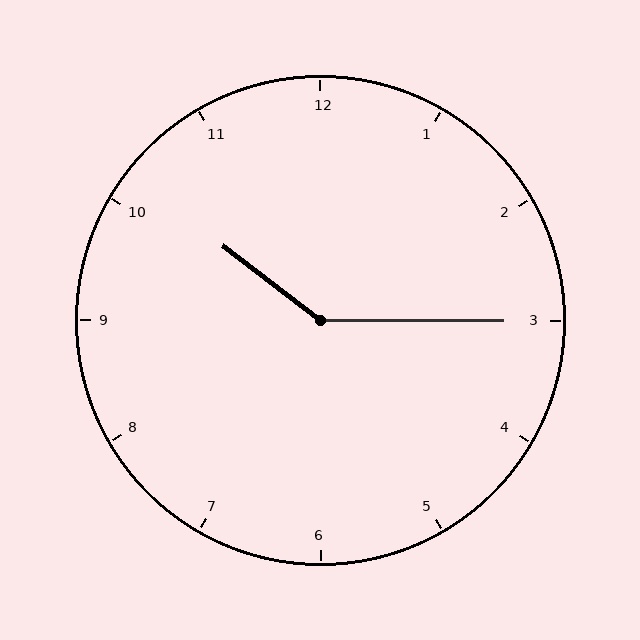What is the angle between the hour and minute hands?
Approximately 142 degrees.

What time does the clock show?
10:15.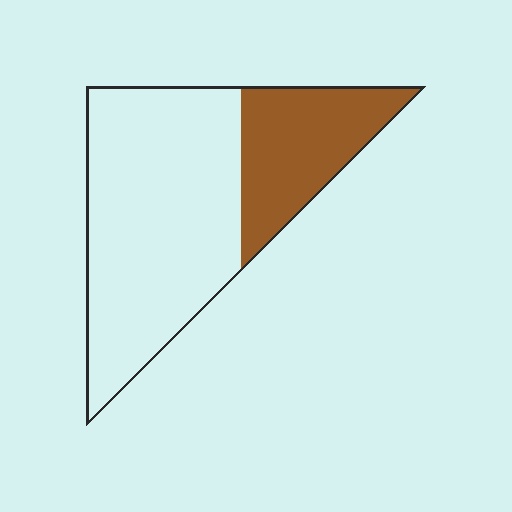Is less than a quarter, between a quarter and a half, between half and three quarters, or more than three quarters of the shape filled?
Between a quarter and a half.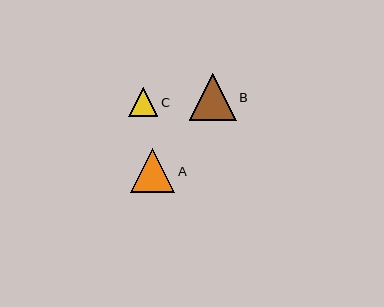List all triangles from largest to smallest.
From largest to smallest: B, A, C.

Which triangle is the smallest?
Triangle C is the smallest with a size of approximately 29 pixels.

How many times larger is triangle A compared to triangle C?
Triangle A is approximately 1.5 times the size of triangle C.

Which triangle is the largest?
Triangle B is the largest with a size of approximately 47 pixels.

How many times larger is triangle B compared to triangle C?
Triangle B is approximately 1.6 times the size of triangle C.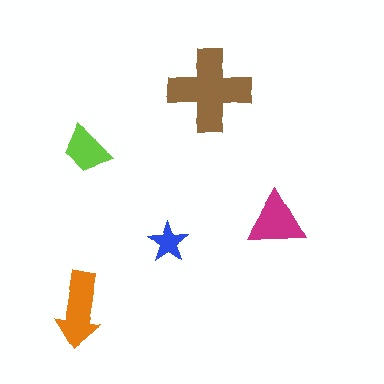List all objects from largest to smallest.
The brown cross, the orange arrow, the magenta triangle, the lime trapezoid, the blue star.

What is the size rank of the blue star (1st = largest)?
5th.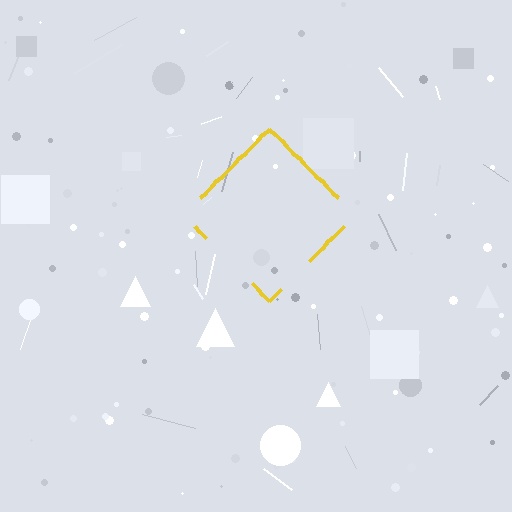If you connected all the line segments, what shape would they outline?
They would outline a diamond.